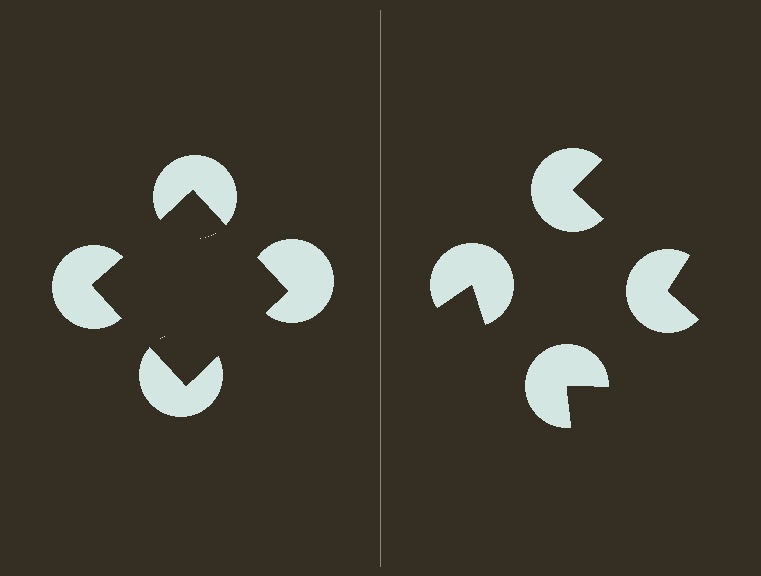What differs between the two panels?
The pac-man discs are positioned identically on both sides; only the wedge orientations differ. On the left they align to a square; on the right they are misaligned.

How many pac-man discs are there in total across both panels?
8 — 4 on each side.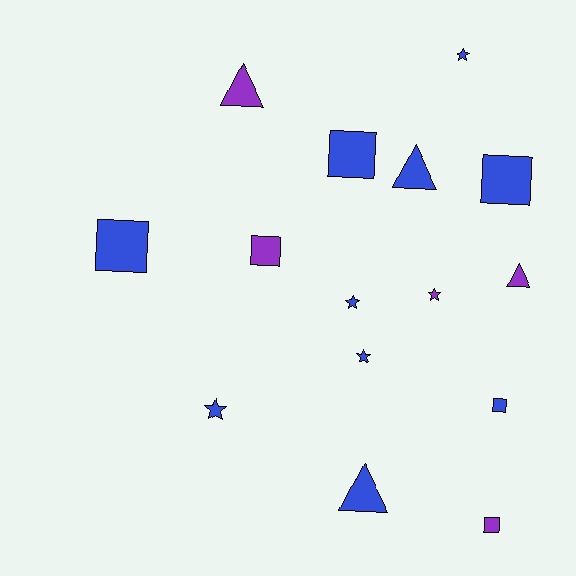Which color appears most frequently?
Blue, with 10 objects.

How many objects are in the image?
There are 15 objects.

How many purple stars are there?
There is 1 purple star.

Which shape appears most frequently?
Square, with 6 objects.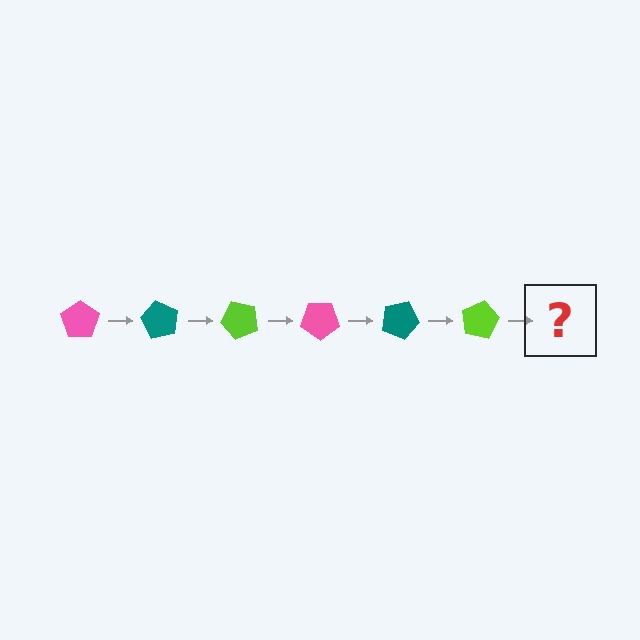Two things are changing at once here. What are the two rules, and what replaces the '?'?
The two rules are that it rotates 60 degrees each step and the color cycles through pink, teal, and lime. The '?' should be a pink pentagon, rotated 360 degrees from the start.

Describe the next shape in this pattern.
It should be a pink pentagon, rotated 360 degrees from the start.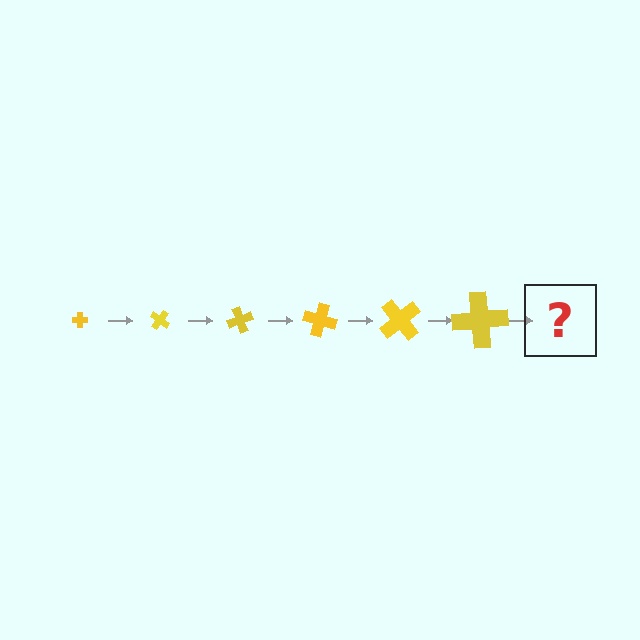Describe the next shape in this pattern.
It should be a cross, larger than the previous one and rotated 210 degrees from the start.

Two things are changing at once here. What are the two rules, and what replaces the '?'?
The two rules are that the cross grows larger each step and it rotates 35 degrees each step. The '?' should be a cross, larger than the previous one and rotated 210 degrees from the start.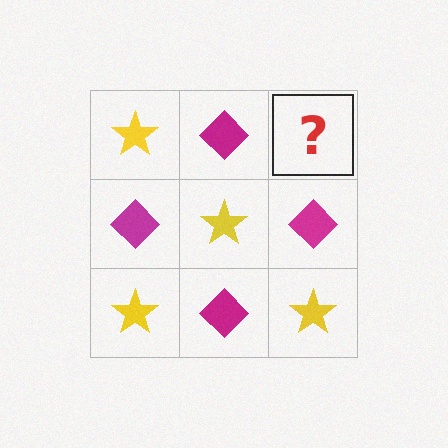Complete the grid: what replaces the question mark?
The question mark should be replaced with a yellow star.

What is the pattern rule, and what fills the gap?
The rule is that it alternates yellow star and magenta diamond in a checkerboard pattern. The gap should be filled with a yellow star.